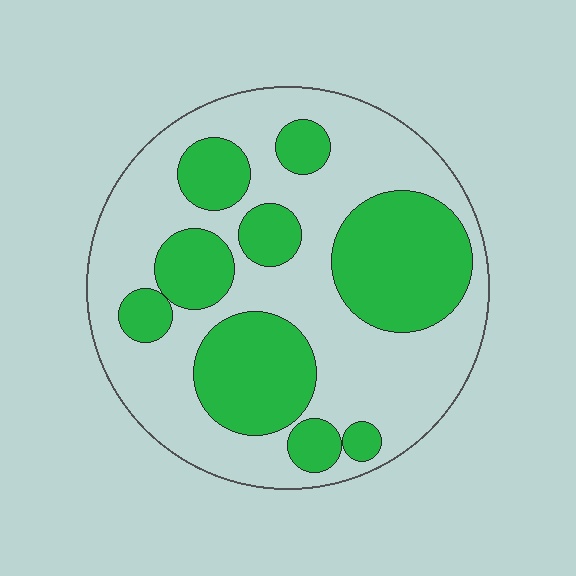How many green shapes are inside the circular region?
9.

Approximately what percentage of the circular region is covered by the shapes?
Approximately 40%.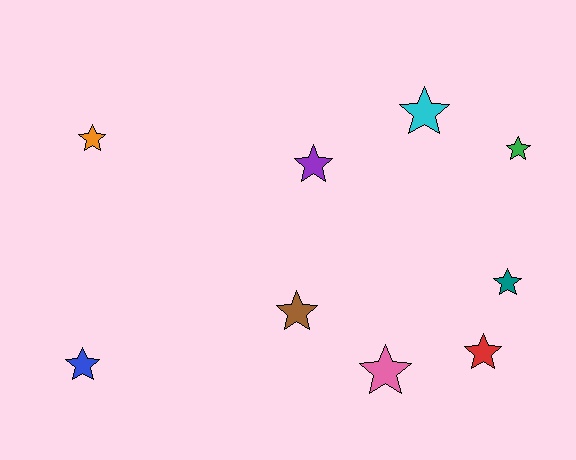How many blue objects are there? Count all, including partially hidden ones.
There is 1 blue object.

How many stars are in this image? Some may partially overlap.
There are 9 stars.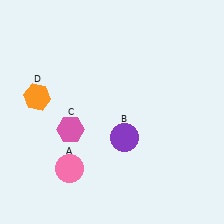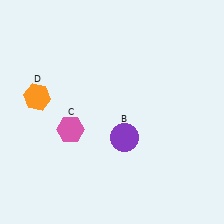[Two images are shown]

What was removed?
The pink circle (A) was removed in Image 2.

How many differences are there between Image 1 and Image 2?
There is 1 difference between the two images.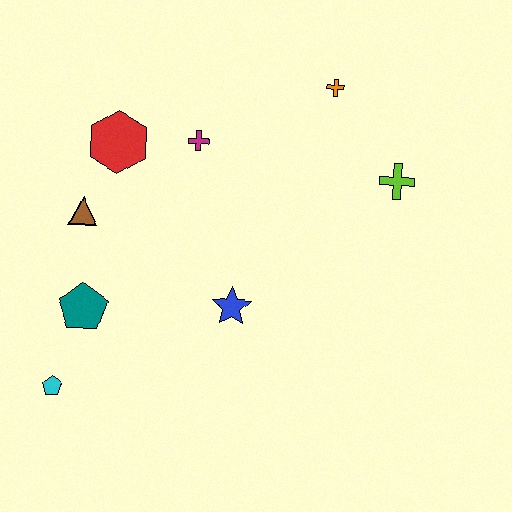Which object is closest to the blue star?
The teal pentagon is closest to the blue star.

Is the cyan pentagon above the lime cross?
No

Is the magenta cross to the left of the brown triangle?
No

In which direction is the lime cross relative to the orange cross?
The lime cross is below the orange cross.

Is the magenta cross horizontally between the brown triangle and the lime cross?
Yes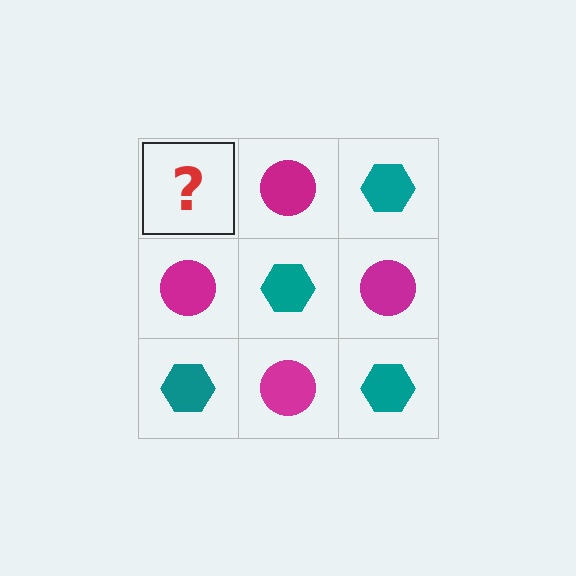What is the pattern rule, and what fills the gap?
The rule is that it alternates teal hexagon and magenta circle in a checkerboard pattern. The gap should be filled with a teal hexagon.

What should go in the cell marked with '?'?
The missing cell should contain a teal hexagon.